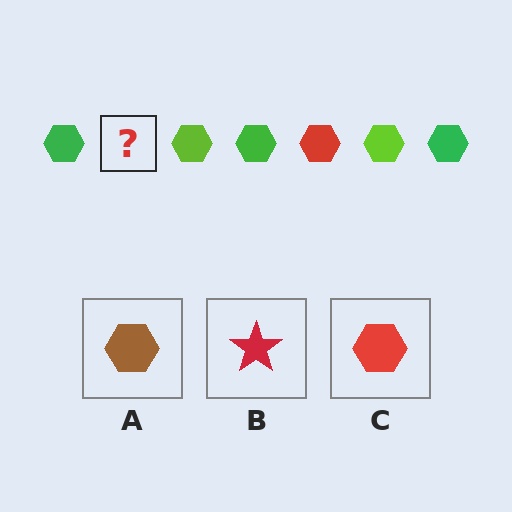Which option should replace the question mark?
Option C.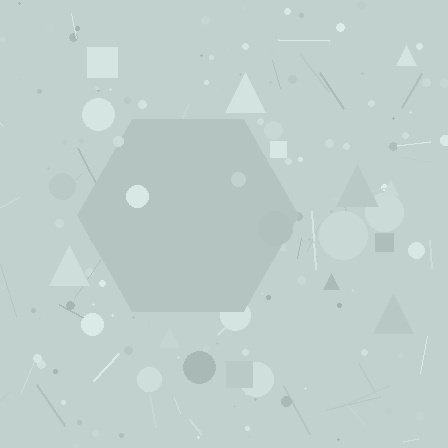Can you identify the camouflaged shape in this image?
The camouflaged shape is a hexagon.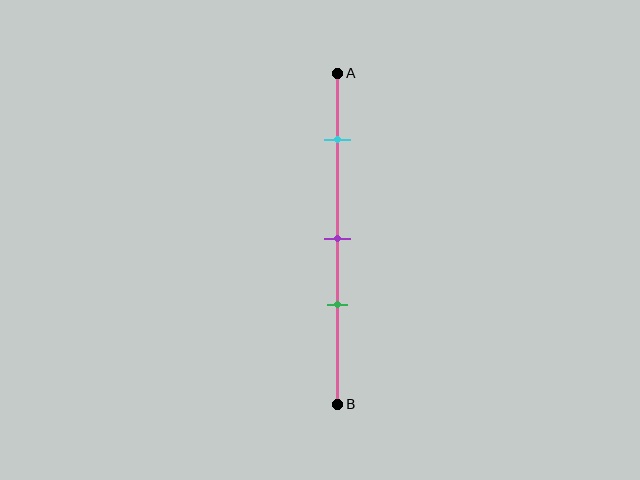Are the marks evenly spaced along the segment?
No, the marks are not evenly spaced.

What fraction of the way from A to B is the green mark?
The green mark is approximately 70% (0.7) of the way from A to B.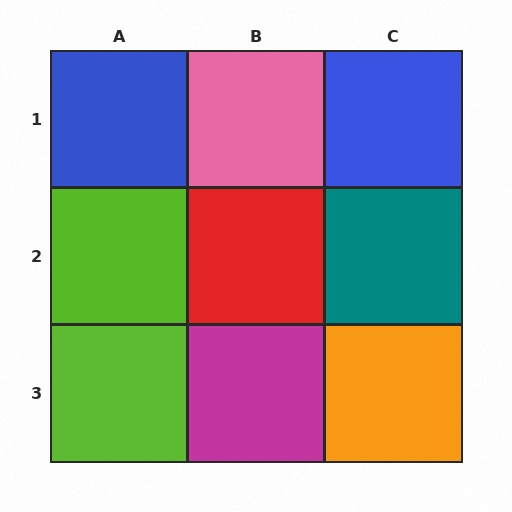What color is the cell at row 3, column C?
Orange.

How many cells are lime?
2 cells are lime.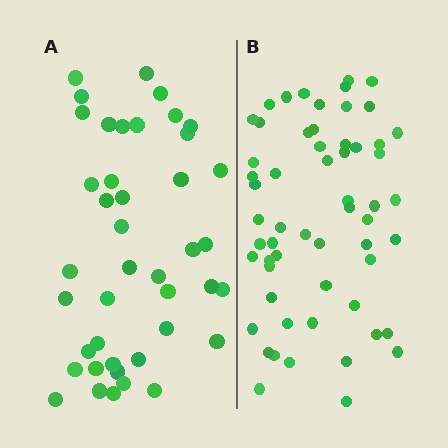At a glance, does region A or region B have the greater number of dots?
Region B (the right region) has more dots.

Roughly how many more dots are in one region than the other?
Region B has approximately 15 more dots than region A.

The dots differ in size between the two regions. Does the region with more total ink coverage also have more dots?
No. Region A has more total ink coverage because its dots are larger, but region B actually contains more individual dots. Total area can be misleading — the number of items is what matters here.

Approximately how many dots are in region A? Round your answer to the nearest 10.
About 40 dots. (The exact count is 42, which rounds to 40.)